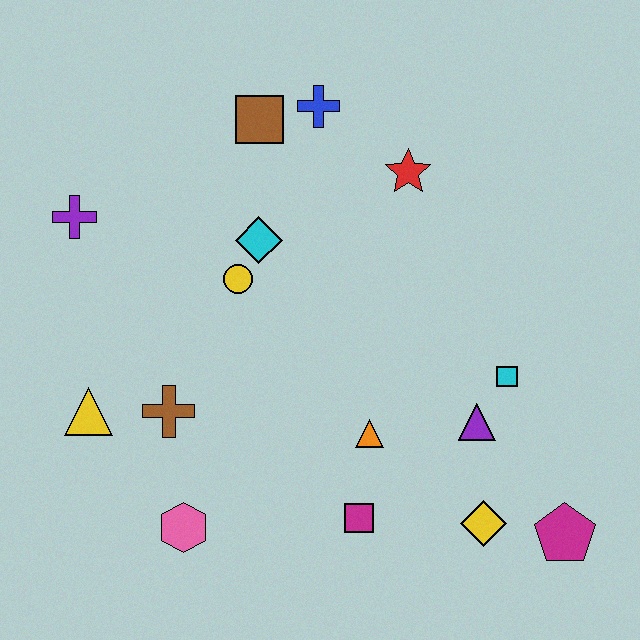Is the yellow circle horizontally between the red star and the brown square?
No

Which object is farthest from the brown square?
The magenta pentagon is farthest from the brown square.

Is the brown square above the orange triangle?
Yes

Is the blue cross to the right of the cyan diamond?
Yes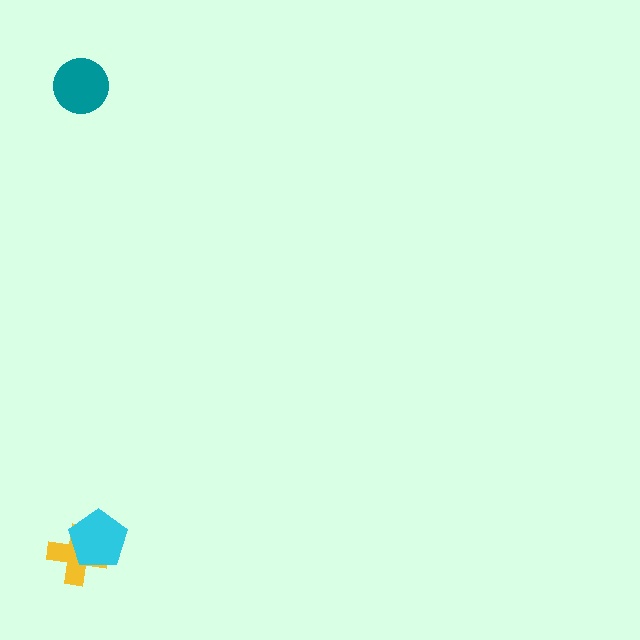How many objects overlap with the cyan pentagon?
1 object overlaps with the cyan pentagon.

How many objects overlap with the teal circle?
0 objects overlap with the teal circle.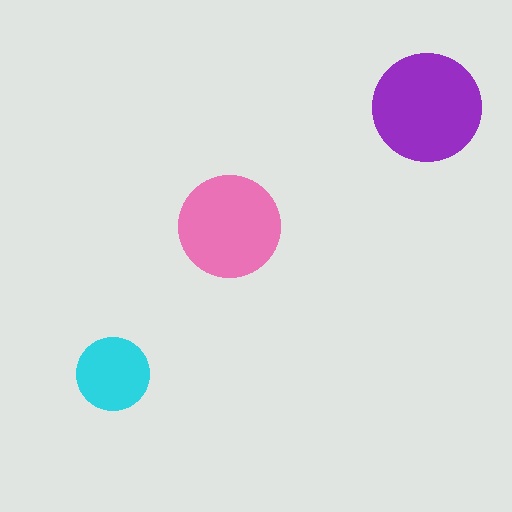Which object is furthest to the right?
The purple circle is rightmost.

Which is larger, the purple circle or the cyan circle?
The purple one.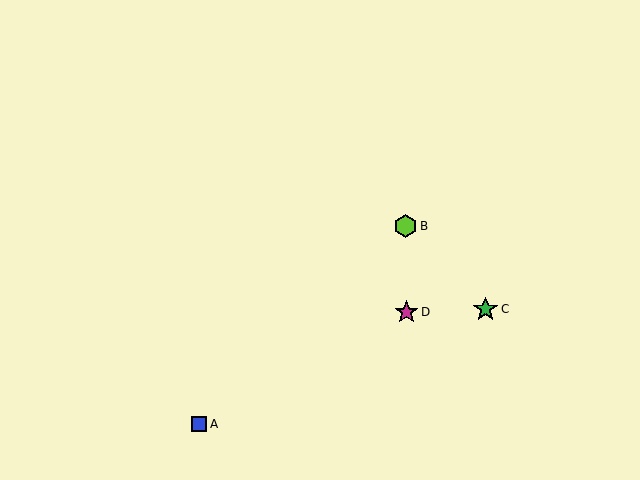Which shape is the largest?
The green star (labeled C) is the largest.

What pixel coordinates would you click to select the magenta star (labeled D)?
Click at (406, 312) to select the magenta star D.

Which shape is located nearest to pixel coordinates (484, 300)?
The green star (labeled C) at (486, 309) is nearest to that location.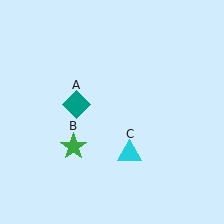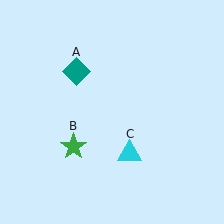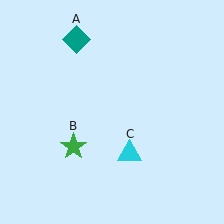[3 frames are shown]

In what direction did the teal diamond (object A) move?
The teal diamond (object A) moved up.